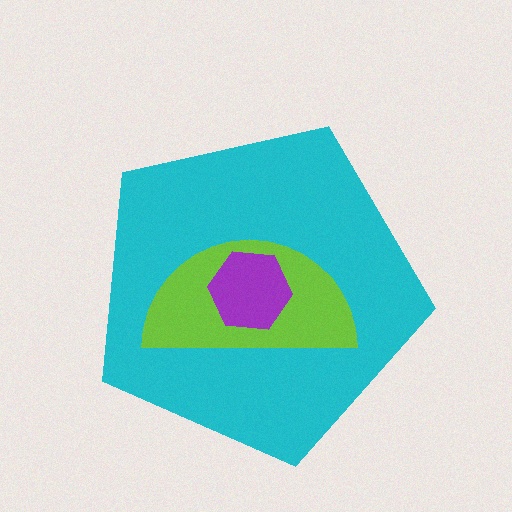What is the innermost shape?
The purple hexagon.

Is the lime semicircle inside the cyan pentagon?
Yes.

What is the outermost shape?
The cyan pentagon.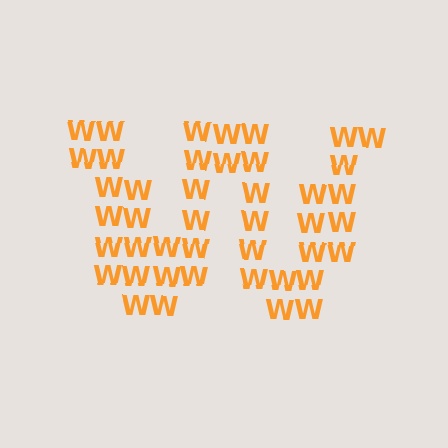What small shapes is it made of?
It is made of small letter W's.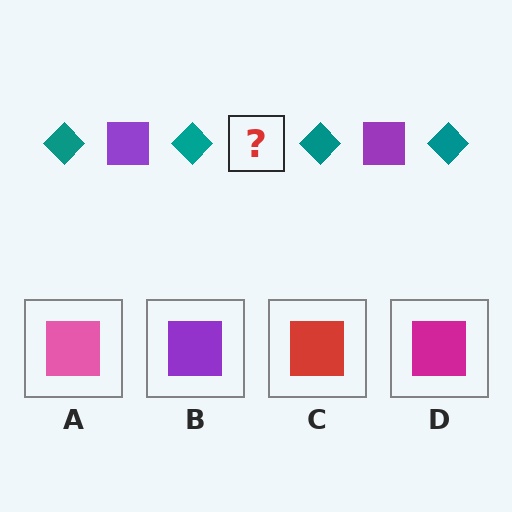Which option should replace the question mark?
Option B.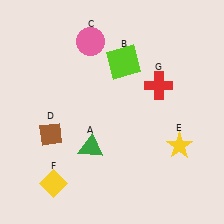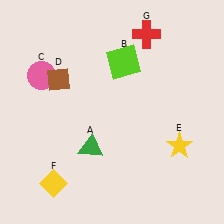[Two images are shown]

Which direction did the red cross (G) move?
The red cross (G) moved up.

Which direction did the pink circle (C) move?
The pink circle (C) moved left.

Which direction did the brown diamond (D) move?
The brown diamond (D) moved up.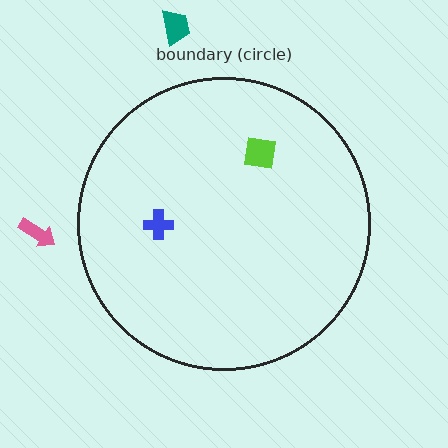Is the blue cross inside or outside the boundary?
Inside.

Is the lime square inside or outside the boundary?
Inside.